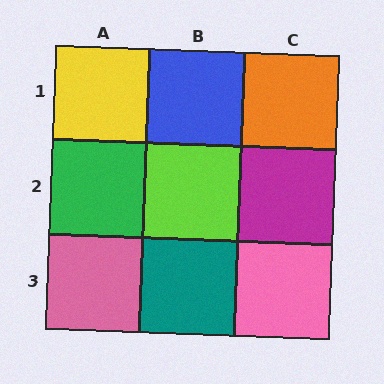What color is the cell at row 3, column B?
Teal.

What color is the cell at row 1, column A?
Yellow.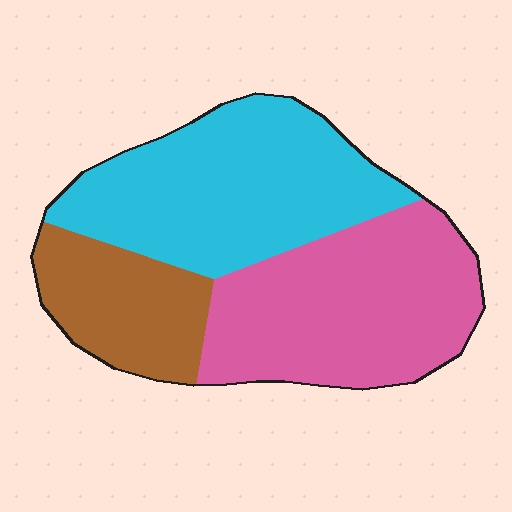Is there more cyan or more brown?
Cyan.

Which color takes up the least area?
Brown, at roughly 20%.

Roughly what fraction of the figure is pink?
Pink takes up about two fifths (2/5) of the figure.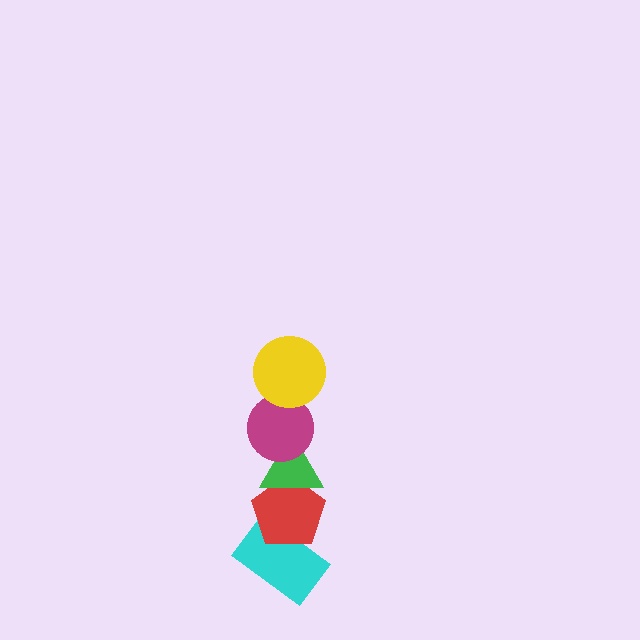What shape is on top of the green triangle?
The magenta circle is on top of the green triangle.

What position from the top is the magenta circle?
The magenta circle is 2nd from the top.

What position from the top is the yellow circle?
The yellow circle is 1st from the top.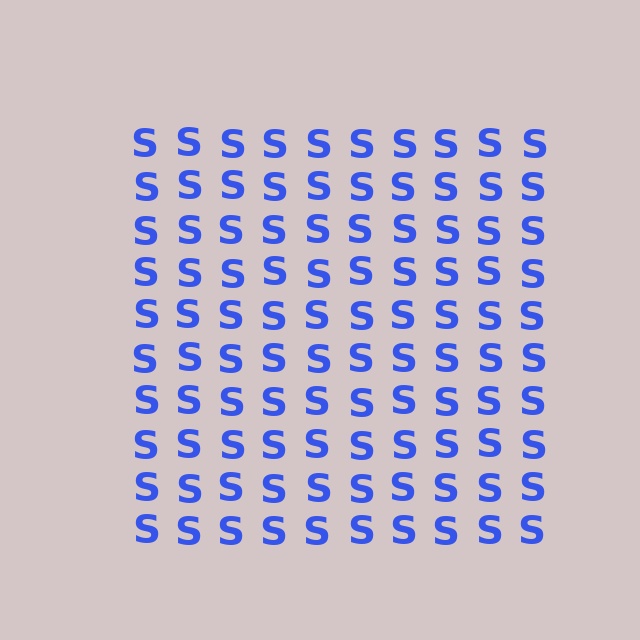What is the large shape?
The large shape is a square.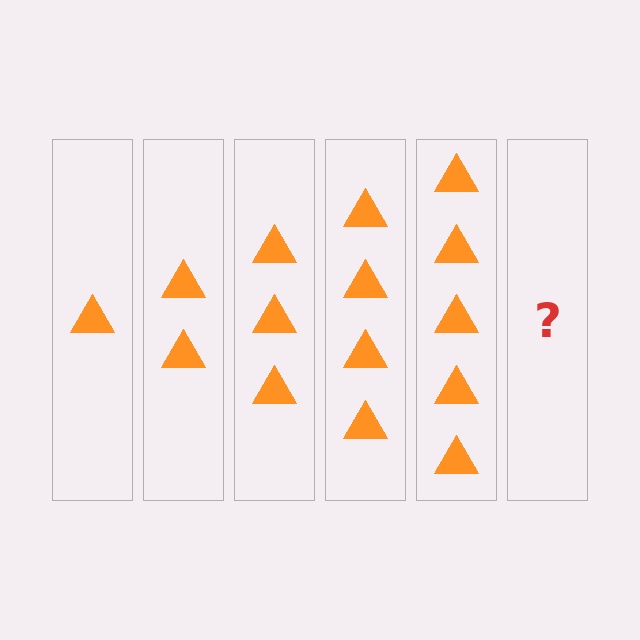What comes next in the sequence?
The next element should be 6 triangles.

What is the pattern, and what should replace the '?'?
The pattern is that each step adds one more triangle. The '?' should be 6 triangles.